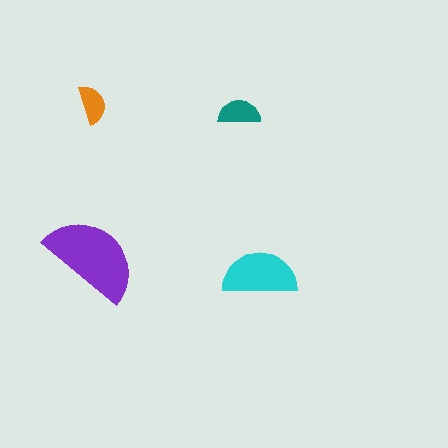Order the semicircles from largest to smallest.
the purple one, the cyan one, the teal one, the orange one.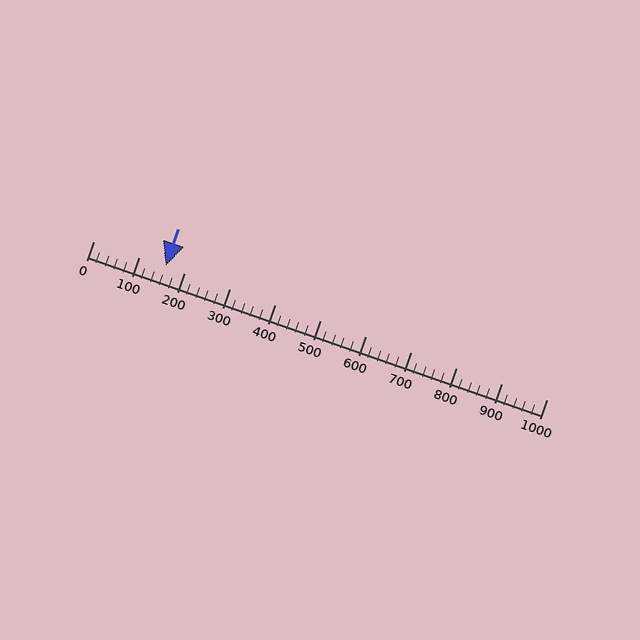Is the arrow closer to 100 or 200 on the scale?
The arrow is closer to 200.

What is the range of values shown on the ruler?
The ruler shows values from 0 to 1000.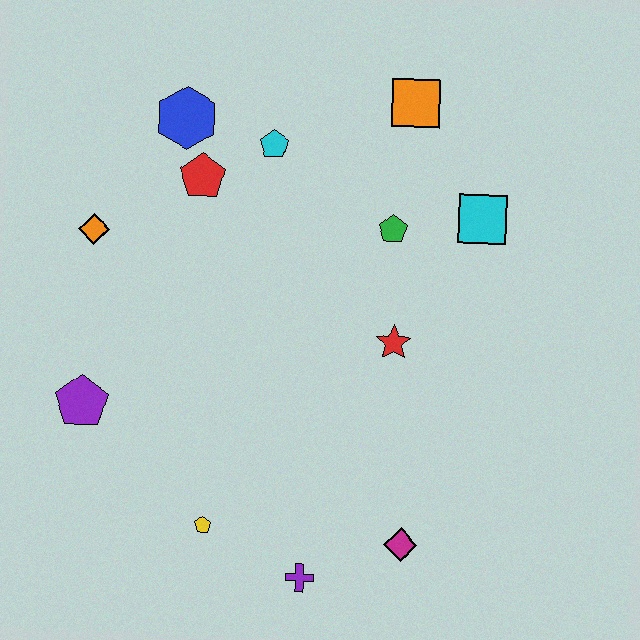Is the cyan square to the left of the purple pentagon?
No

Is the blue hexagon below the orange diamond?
No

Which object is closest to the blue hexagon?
The red pentagon is closest to the blue hexagon.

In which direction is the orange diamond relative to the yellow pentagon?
The orange diamond is above the yellow pentagon.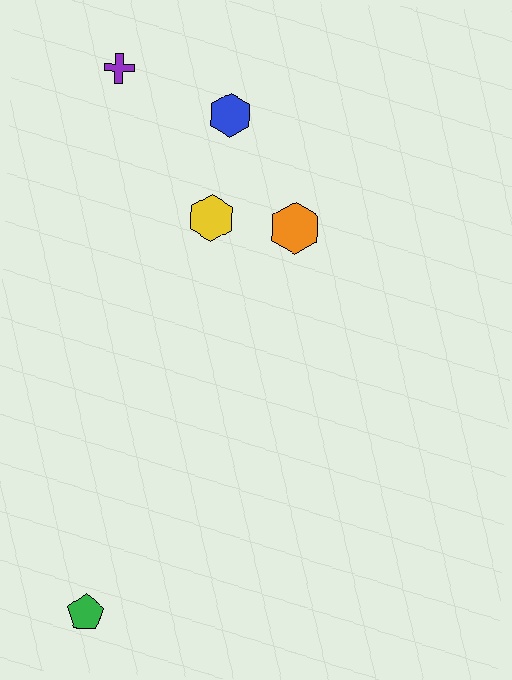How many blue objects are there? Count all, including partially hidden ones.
There is 1 blue object.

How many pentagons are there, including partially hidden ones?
There is 1 pentagon.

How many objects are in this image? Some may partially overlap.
There are 5 objects.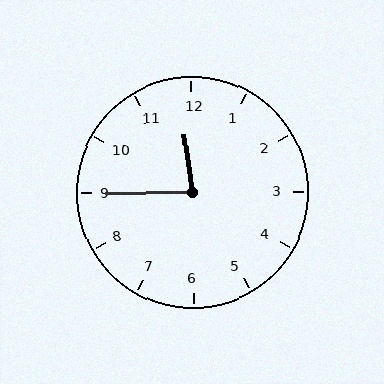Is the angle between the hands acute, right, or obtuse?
It is acute.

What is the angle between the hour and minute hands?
Approximately 82 degrees.